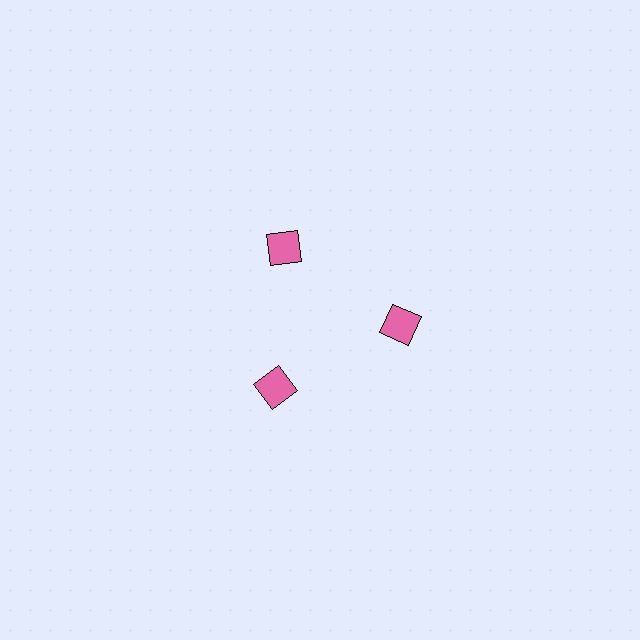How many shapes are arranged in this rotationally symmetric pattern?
There are 3 shapes, arranged in 3 groups of 1.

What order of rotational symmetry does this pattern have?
This pattern has 3-fold rotational symmetry.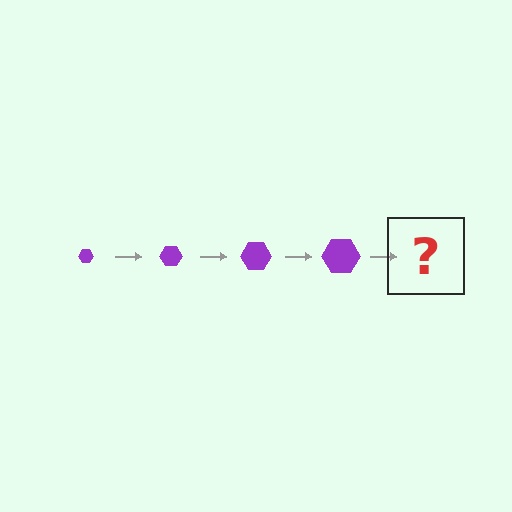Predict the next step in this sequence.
The next step is a purple hexagon, larger than the previous one.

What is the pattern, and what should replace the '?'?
The pattern is that the hexagon gets progressively larger each step. The '?' should be a purple hexagon, larger than the previous one.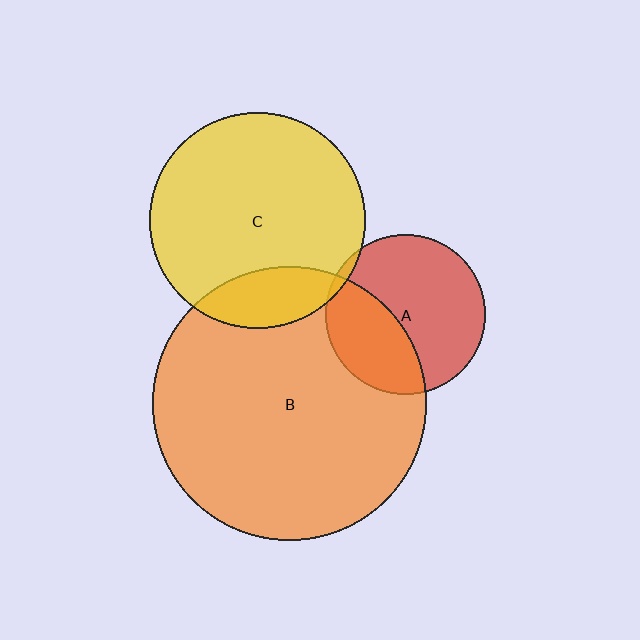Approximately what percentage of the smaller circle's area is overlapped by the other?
Approximately 35%.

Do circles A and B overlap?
Yes.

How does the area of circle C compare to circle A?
Approximately 1.8 times.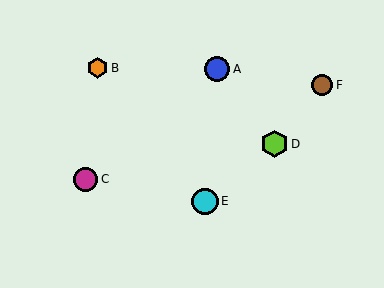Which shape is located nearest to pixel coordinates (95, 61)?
The orange hexagon (labeled B) at (97, 68) is nearest to that location.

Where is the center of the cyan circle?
The center of the cyan circle is at (205, 201).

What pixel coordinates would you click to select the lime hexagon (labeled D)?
Click at (274, 144) to select the lime hexagon D.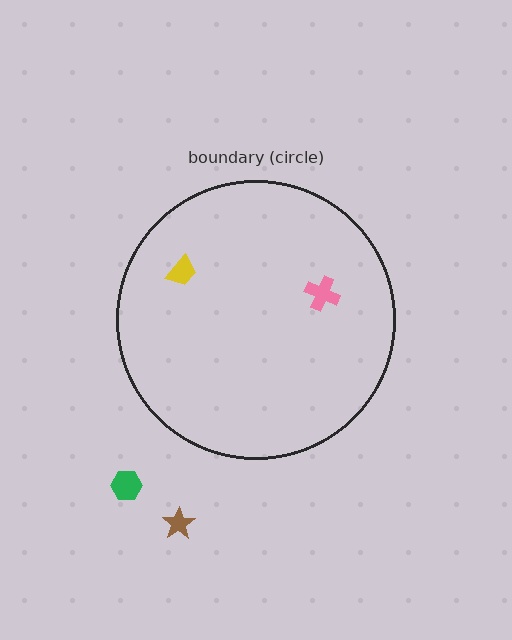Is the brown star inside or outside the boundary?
Outside.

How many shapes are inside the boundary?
2 inside, 2 outside.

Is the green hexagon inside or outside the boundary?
Outside.